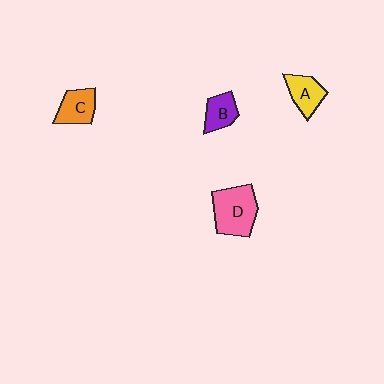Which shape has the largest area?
Shape D (pink).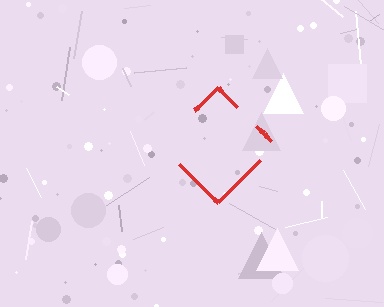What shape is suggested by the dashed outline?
The dashed outline suggests a diamond.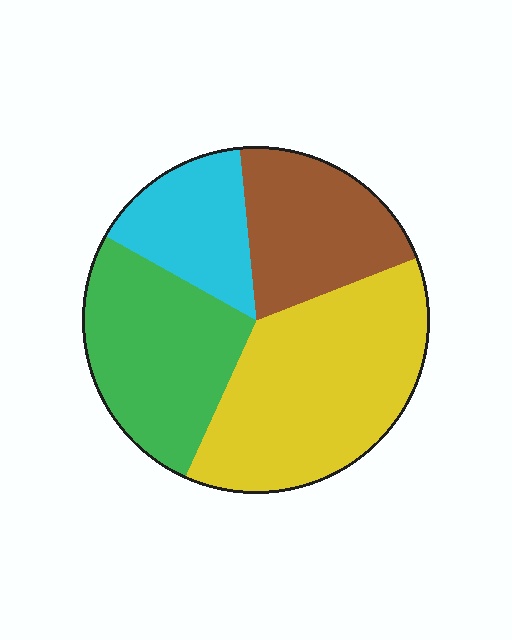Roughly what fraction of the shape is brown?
Brown takes up about one fifth (1/5) of the shape.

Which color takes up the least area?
Cyan, at roughly 15%.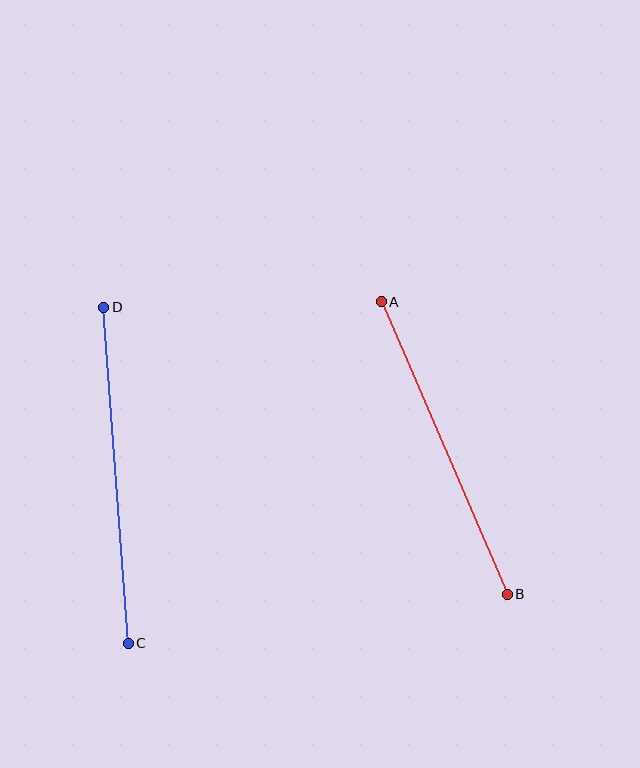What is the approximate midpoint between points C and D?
The midpoint is at approximately (116, 475) pixels.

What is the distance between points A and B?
The distance is approximately 319 pixels.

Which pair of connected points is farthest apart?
Points C and D are farthest apart.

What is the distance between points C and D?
The distance is approximately 337 pixels.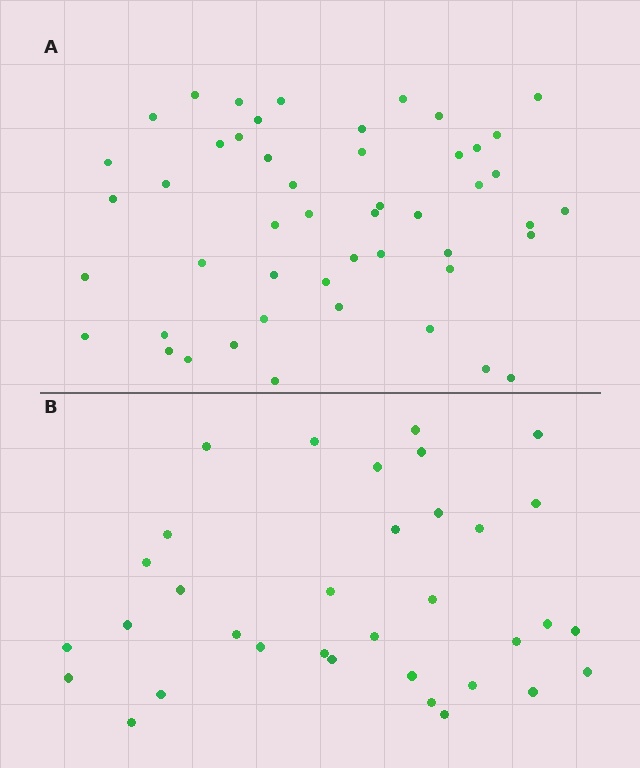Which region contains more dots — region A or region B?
Region A (the top region) has more dots.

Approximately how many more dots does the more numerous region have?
Region A has approximately 15 more dots than region B.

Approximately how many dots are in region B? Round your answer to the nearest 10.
About 30 dots. (The exact count is 34, which rounds to 30.)